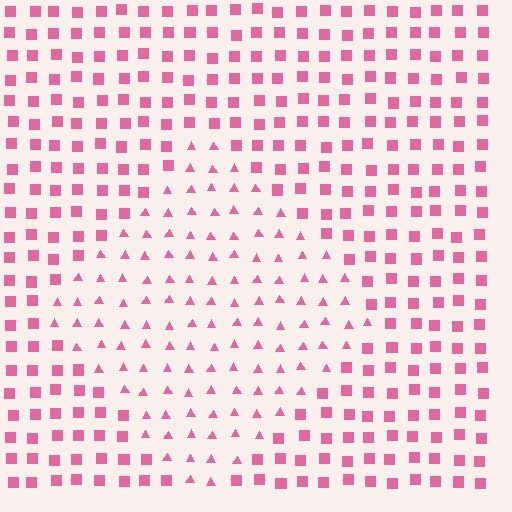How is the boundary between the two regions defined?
The boundary is defined by a change in element shape: triangles inside vs. squares outside. All elements share the same color and spacing.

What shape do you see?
I see a diamond.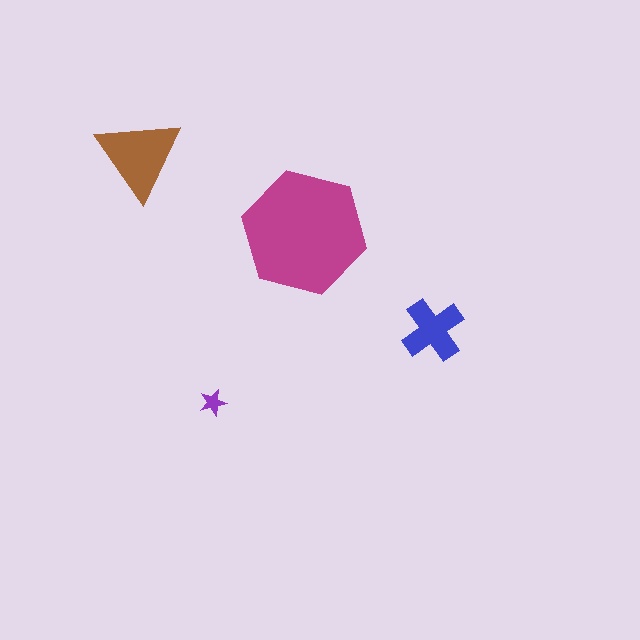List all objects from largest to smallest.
The magenta hexagon, the brown triangle, the blue cross, the purple star.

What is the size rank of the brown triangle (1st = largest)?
2nd.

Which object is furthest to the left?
The brown triangle is leftmost.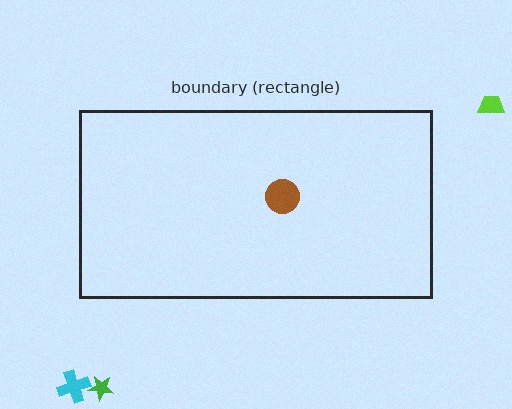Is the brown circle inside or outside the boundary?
Inside.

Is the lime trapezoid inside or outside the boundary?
Outside.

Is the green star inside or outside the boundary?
Outside.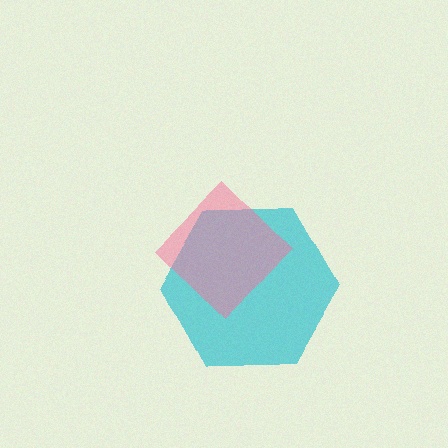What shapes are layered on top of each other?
The layered shapes are: a cyan hexagon, a pink diamond.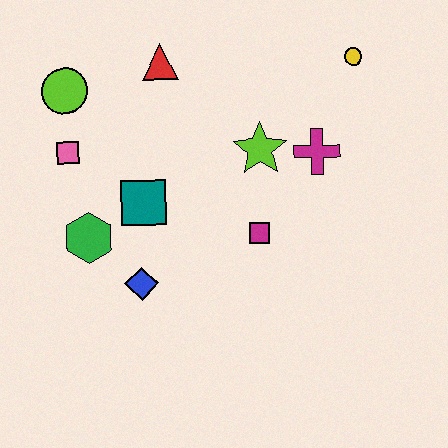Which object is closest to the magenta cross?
The lime star is closest to the magenta cross.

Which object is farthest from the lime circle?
The yellow circle is farthest from the lime circle.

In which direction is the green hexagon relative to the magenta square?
The green hexagon is to the left of the magenta square.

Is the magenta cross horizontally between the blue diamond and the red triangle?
No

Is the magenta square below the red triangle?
Yes